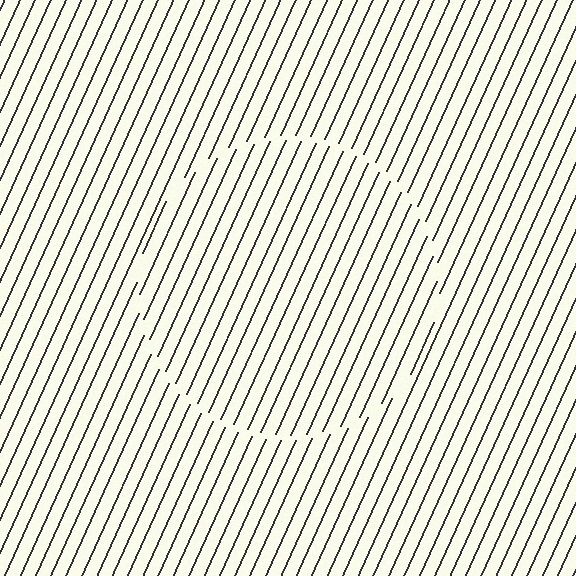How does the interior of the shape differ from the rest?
The interior of the shape contains the same grating, shifted by half a period — the contour is defined by the phase discontinuity where line-ends from the inner and outer gratings abut.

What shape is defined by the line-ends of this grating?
An illusory circle. The interior of the shape contains the same grating, shifted by half a period — the contour is defined by the phase discontinuity where line-ends from the inner and outer gratings abut.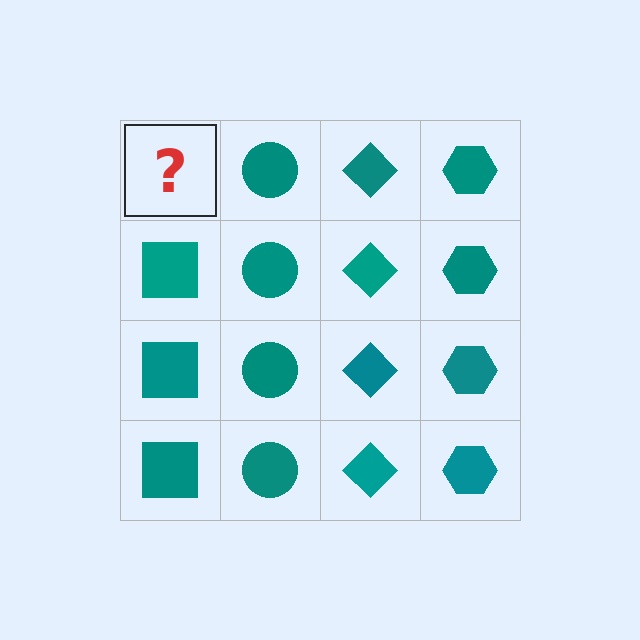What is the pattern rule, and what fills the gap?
The rule is that each column has a consistent shape. The gap should be filled with a teal square.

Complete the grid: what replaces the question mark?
The question mark should be replaced with a teal square.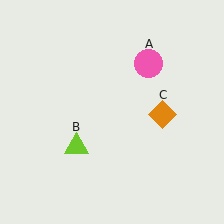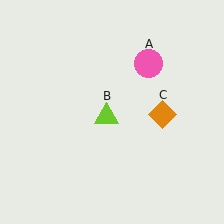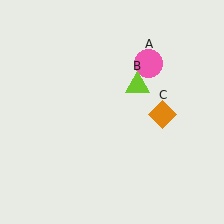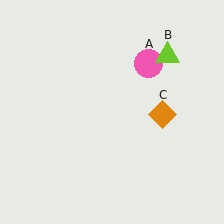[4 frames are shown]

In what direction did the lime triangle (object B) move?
The lime triangle (object B) moved up and to the right.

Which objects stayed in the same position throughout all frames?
Pink circle (object A) and orange diamond (object C) remained stationary.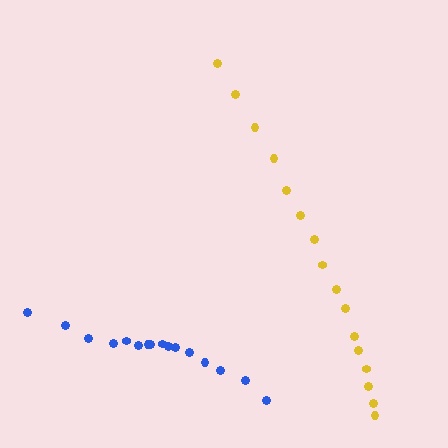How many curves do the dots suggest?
There are 2 distinct paths.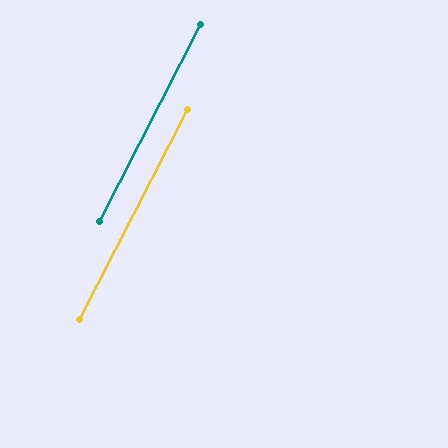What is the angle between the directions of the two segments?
Approximately 0 degrees.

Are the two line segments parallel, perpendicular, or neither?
Parallel — their directions differ by only 0.0°.